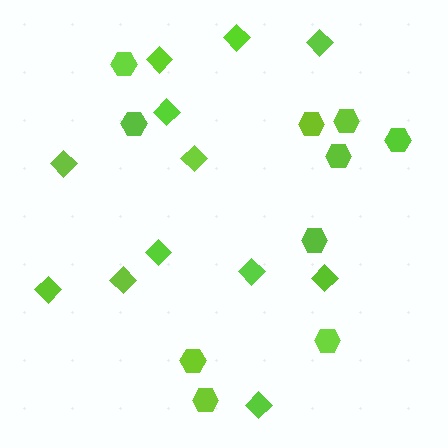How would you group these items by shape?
There are 2 groups: one group of hexagons (10) and one group of diamonds (12).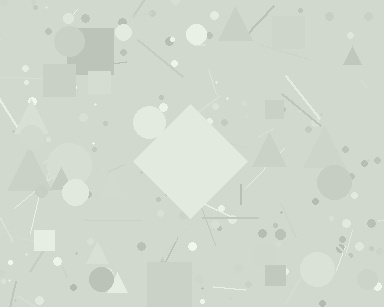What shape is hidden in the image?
A diamond is hidden in the image.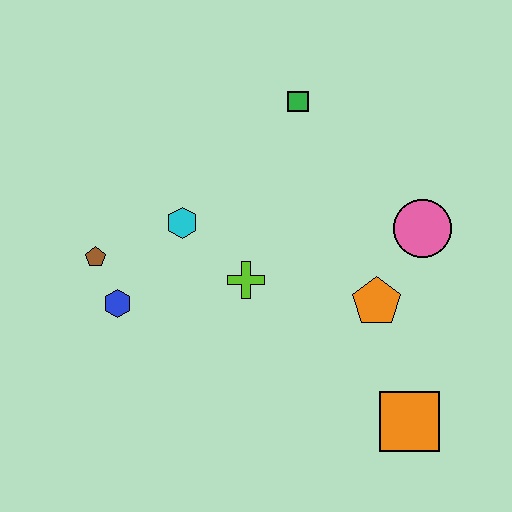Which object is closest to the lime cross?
The cyan hexagon is closest to the lime cross.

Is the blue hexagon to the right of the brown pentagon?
Yes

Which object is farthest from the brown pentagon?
The orange square is farthest from the brown pentagon.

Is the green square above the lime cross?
Yes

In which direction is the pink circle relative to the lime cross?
The pink circle is to the right of the lime cross.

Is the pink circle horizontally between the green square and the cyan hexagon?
No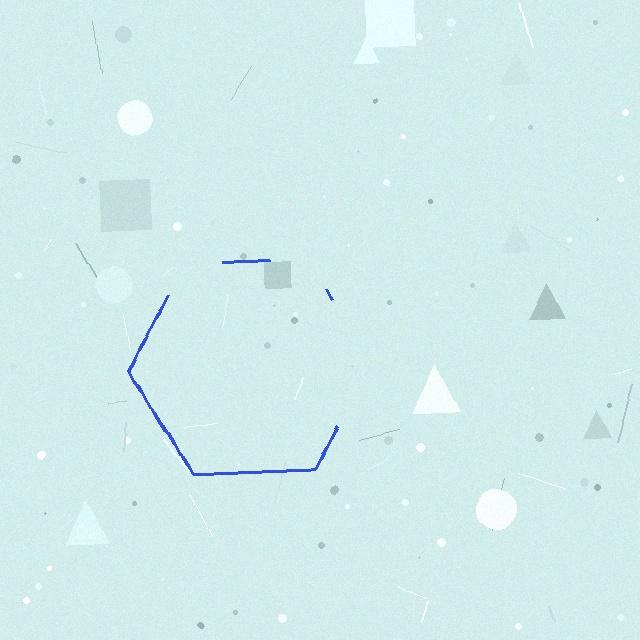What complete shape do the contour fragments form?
The contour fragments form a hexagon.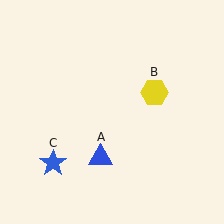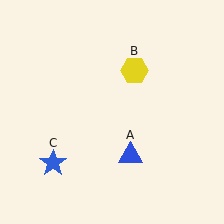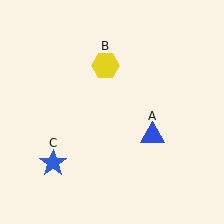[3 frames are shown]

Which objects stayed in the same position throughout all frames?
Blue star (object C) remained stationary.